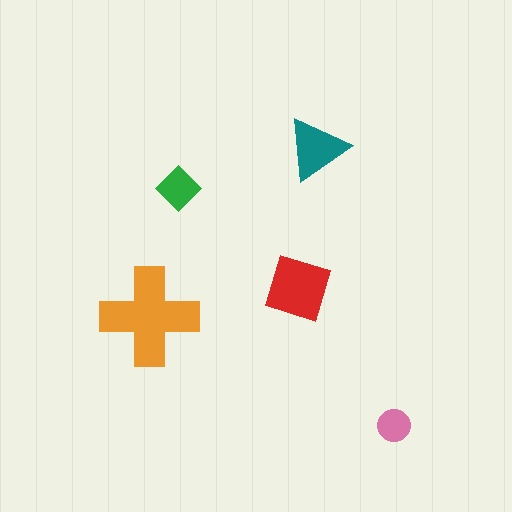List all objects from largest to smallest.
The orange cross, the red square, the teal triangle, the green diamond, the pink circle.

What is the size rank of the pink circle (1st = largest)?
5th.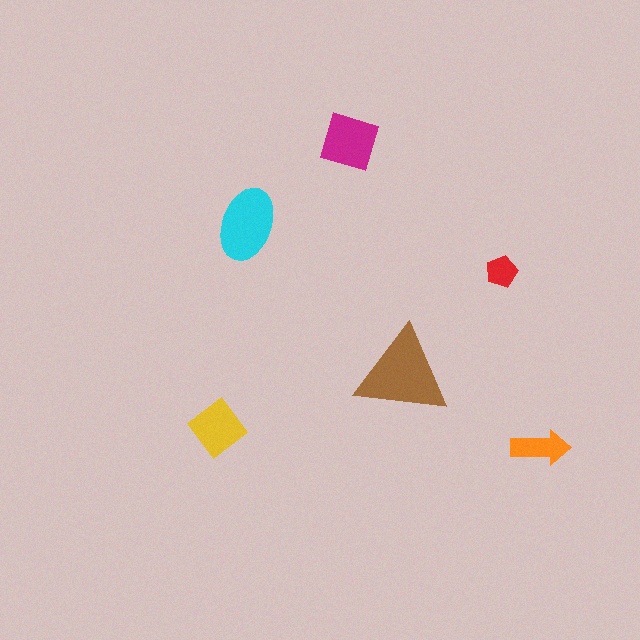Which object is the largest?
The brown triangle.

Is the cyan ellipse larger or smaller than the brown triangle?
Smaller.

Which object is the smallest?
The red pentagon.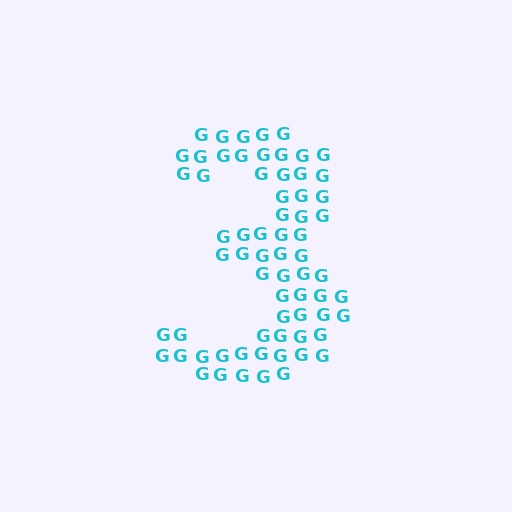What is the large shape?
The large shape is the digit 3.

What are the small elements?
The small elements are letter G's.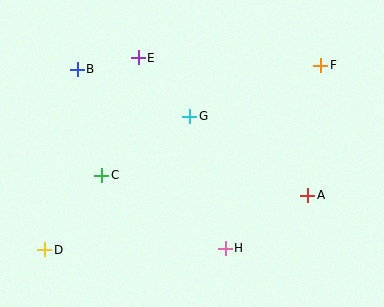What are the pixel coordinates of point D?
Point D is at (45, 250).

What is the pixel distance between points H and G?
The distance between H and G is 136 pixels.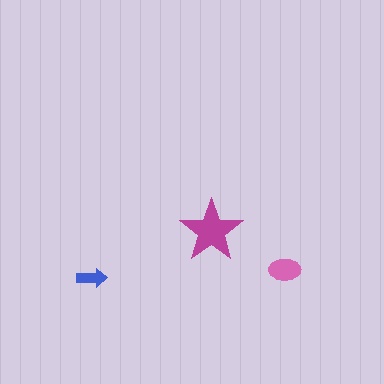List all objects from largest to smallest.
The magenta star, the pink ellipse, the blue arrow.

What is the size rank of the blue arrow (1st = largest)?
3rd.